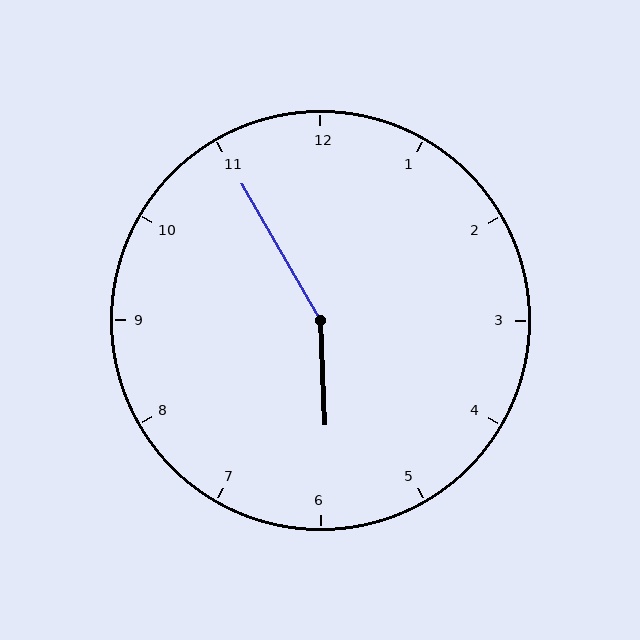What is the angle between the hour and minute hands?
Approximately 152 degrees.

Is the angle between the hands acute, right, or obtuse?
It is obtuse.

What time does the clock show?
5:55.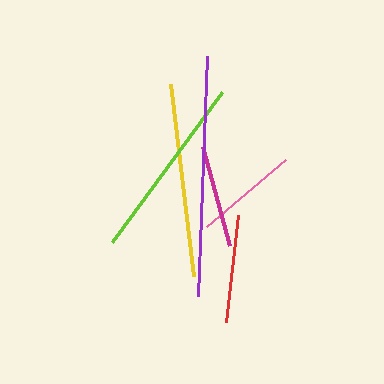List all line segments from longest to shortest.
From longest to shortest: purple, yellow, lime, red, pink, magenta.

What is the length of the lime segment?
The lime segment is approximately 186 pixels long.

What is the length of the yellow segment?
The yellow segment is approximately 193 pixels long.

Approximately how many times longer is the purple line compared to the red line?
The purple line is approximately 2.2 times the length of the red line.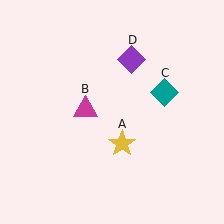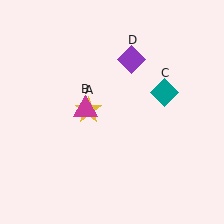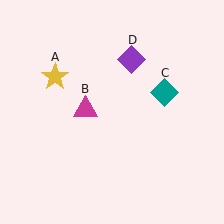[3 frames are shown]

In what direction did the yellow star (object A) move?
The yellow star (object A) moved up and to the left.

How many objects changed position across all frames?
1 object changed position: yellow star (object A).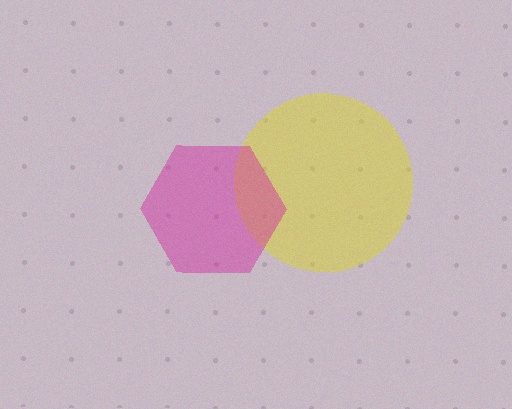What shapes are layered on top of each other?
The layered shapes are: a yellow circle, a magenta hexagon.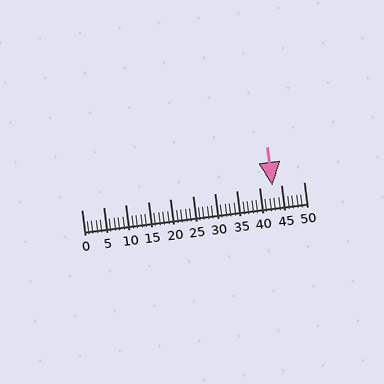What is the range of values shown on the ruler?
The ruler shows values from 0 to 50.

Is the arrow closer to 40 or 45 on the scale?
The arrow is closer to 45.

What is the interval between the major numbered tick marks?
The major tick marks are spaced 5 units apart.